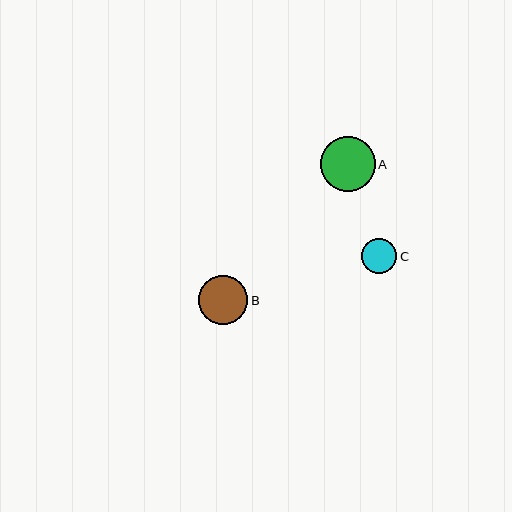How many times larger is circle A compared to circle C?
Circle A is approximately 1.6 times the size of circle C.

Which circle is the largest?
Circle A is the largest with a size of approximately 55 pixels.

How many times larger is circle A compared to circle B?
Circle A is approximately 1.1 times the size of circle B.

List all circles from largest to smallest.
From largest to smallest: A, B, C.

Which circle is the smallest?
Circle C is the smallest with a size of approximately 35 pixels.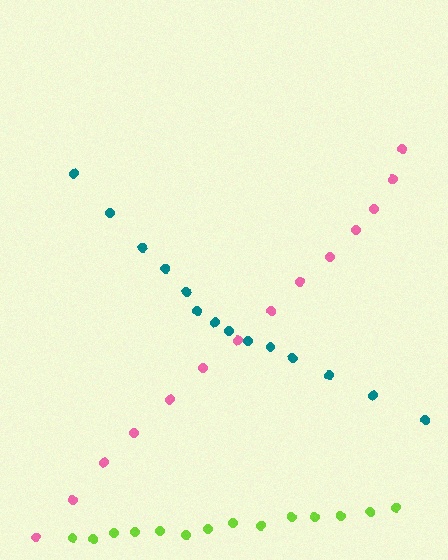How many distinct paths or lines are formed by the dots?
There are 3 distinct paths.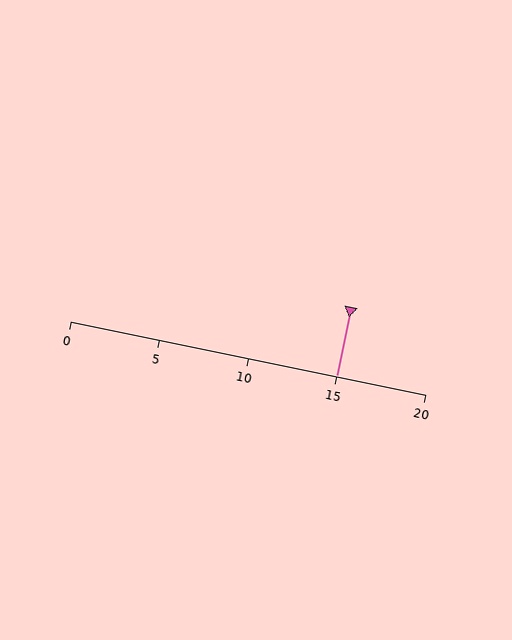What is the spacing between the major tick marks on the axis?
The major ticks are spaced 5 apart.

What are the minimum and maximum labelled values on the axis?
The axis runs from 0 to 20.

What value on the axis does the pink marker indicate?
The marker indicates approximately 15.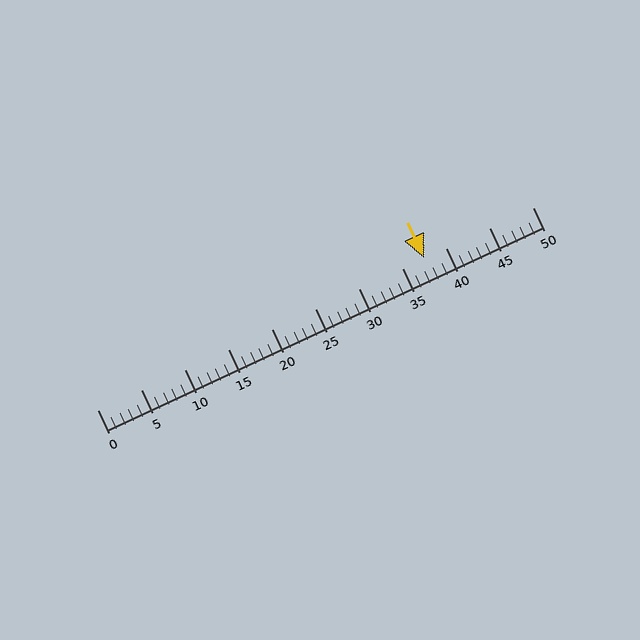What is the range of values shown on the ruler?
The ruler shows values from 0 to 50.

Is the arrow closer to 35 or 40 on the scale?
The arrow is closer to 40.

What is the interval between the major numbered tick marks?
The major tick marks are spaced 5 units apart.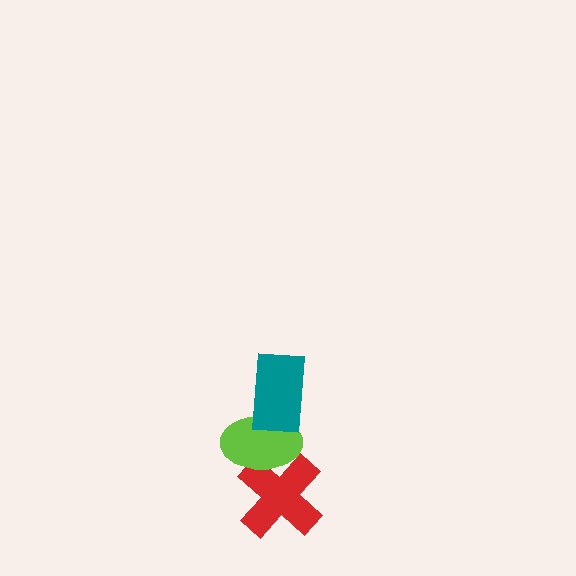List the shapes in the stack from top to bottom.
From top to bottom: the teal rectangle, the lime ellipse, the red cross.